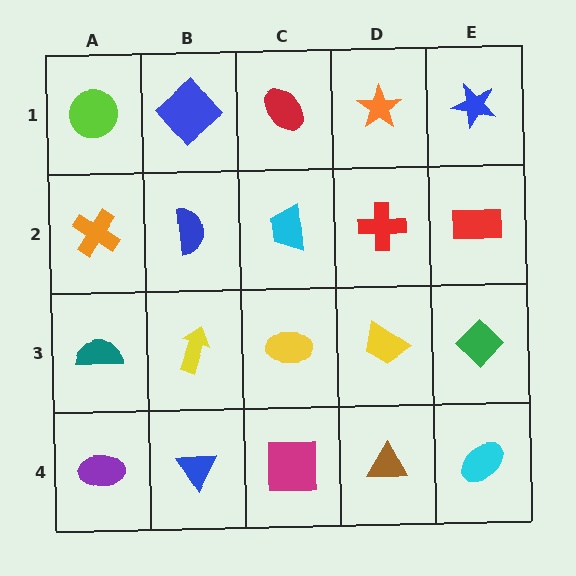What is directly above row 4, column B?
A yellow arrow.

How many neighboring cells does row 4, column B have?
3.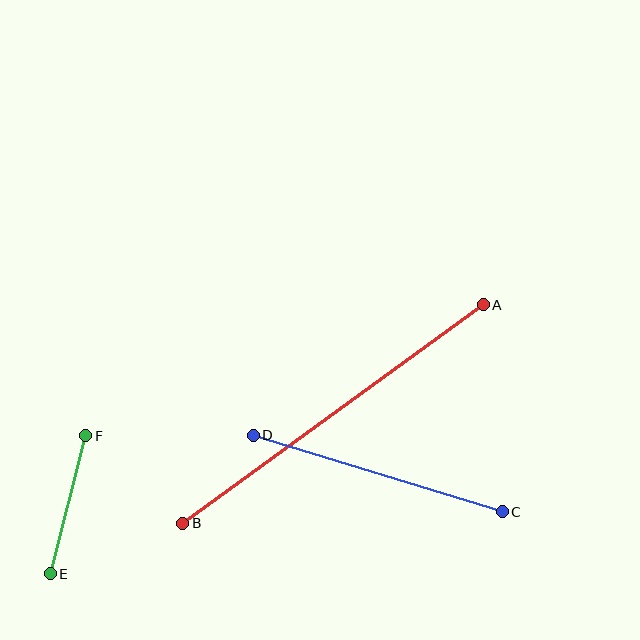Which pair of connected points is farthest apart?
Points A and B are farthest apart.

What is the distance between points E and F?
The distance is approximately 143 pixels.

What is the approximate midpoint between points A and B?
The midpoint is at approximately (333, 414) pixels.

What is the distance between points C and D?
The distance is approximately 261 pixels.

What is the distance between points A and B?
The distance is approximately 372 pixels.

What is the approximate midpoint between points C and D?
The midpoint is at approximately (378, 473) pixels.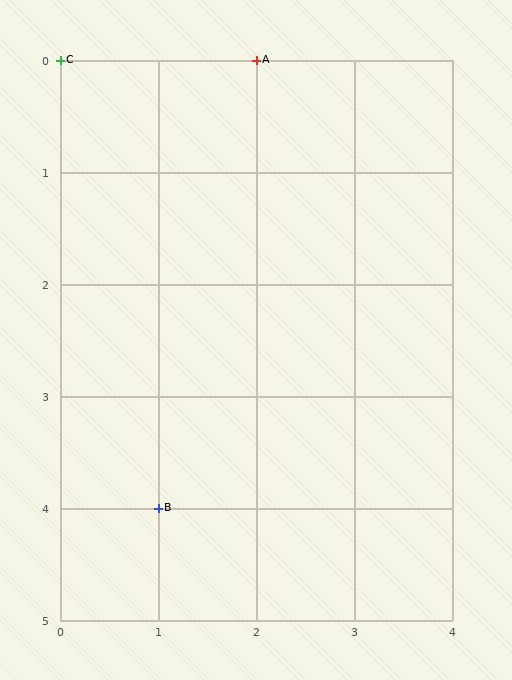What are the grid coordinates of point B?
Point B is at grid coordinates (1, 4).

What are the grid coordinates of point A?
Point A is at grid coordinates (2, 0).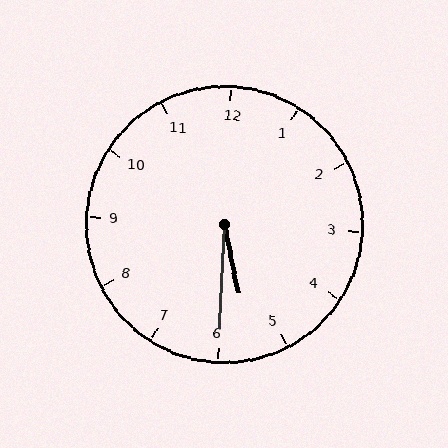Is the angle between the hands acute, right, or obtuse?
It is acute.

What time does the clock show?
5:30.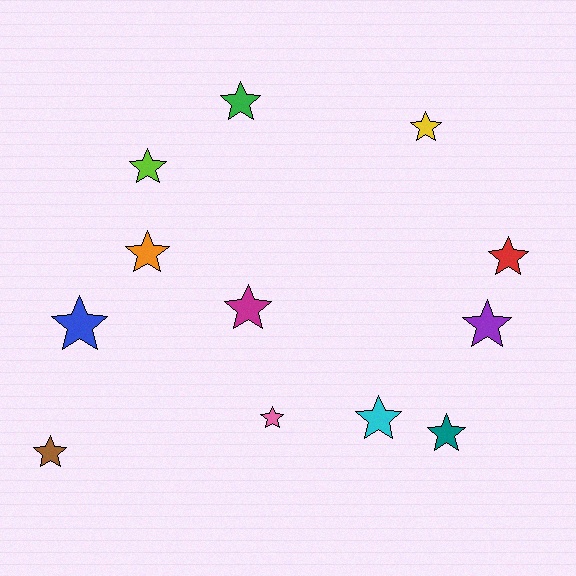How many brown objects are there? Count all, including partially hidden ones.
There is 1 brown object.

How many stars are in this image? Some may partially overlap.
There are 12 stars.